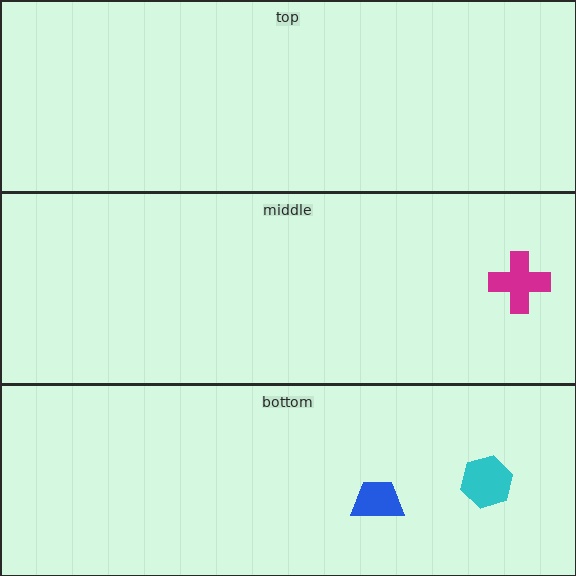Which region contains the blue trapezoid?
The bottom region.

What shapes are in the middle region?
The magenta cross.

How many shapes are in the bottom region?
2.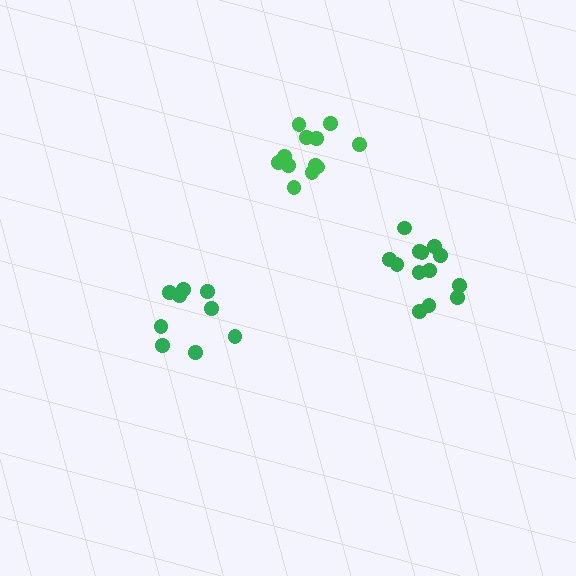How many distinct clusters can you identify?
There are 3 distinct clusters.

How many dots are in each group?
Group 1: 13 dots, Group 2: 9 dots, Group 3: 12 dots (34 total).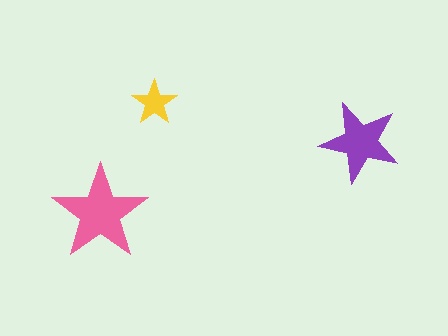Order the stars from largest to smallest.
the pink one, the purple one, the yellow one.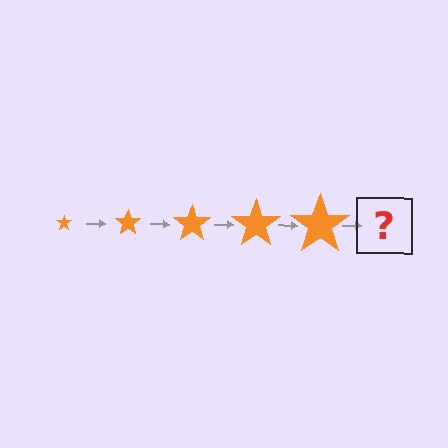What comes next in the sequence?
The next element should be an orange star, larger than the previous one.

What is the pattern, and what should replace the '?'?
The pattern is that the star gets progressively larger each step. The '?' should be an orange star, larger than the previous one.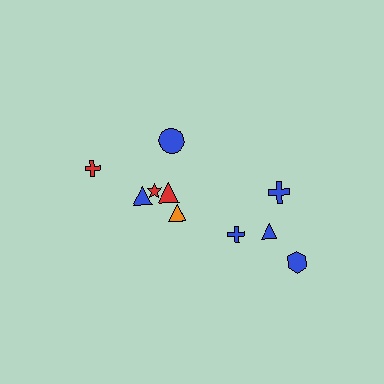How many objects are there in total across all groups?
There are 10 objects.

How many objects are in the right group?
There are 4 objects.